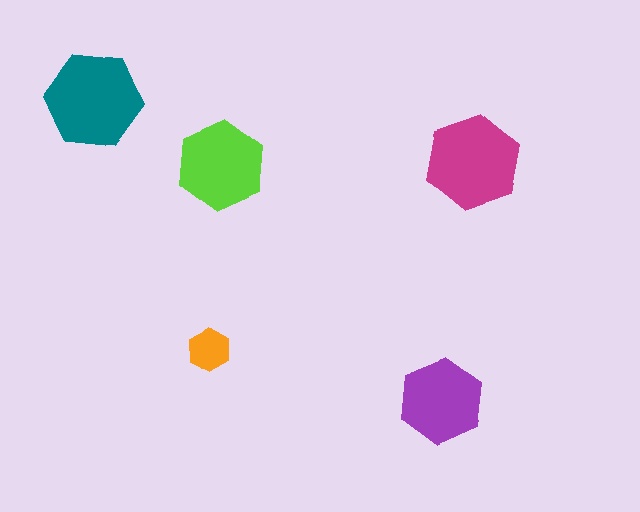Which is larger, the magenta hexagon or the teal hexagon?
The teal one.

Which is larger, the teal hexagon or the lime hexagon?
The teal one.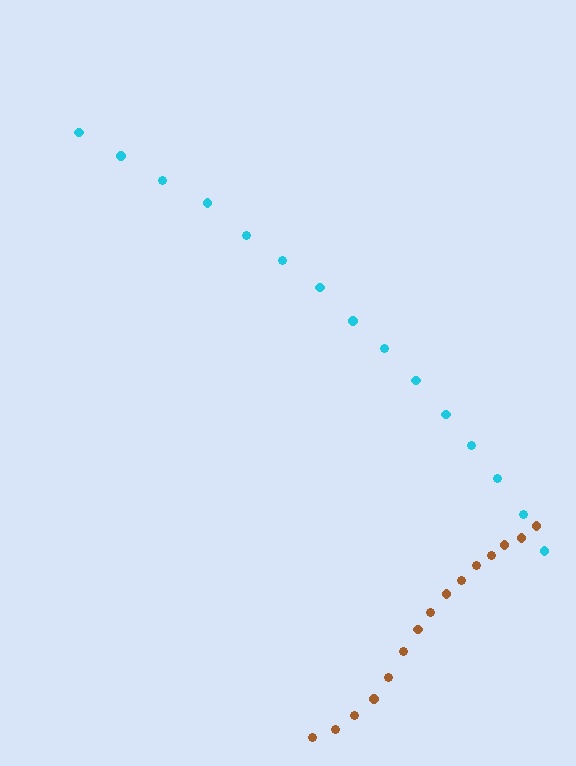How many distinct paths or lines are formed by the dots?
There are 2 distinct paths.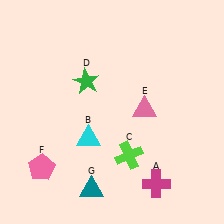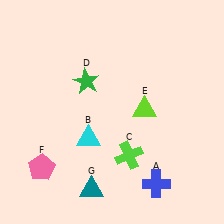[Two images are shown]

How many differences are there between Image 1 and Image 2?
There are 2 differences between the two images.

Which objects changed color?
A changed from magenta to blue. E changed from pink to lime.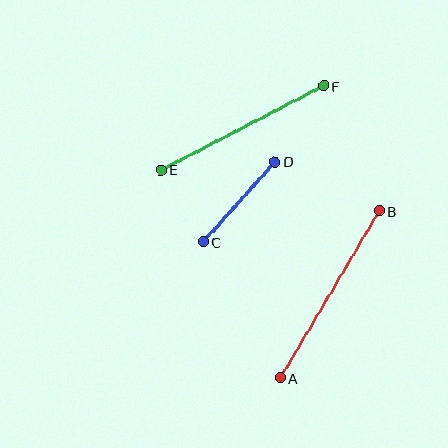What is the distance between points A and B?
The distance is approximately 194 pixels.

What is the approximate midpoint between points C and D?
The midpoint is at approximately (239, 202) pixels.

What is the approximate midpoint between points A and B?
The midpoint is at approximately (330, 294) pixels.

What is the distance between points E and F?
The distance is approximately 183 pixels.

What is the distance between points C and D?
The distance is approximately 108 pixels.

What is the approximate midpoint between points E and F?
The midpoint is at approximately (242, 128) pixels.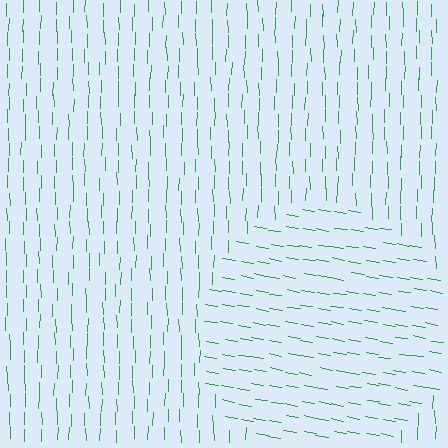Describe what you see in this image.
The image is filled with small green line segments. A circle region in the image has lines oriented differently from the surrounding lines, creating a visible texture boundary.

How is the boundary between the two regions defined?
The boundary is defined purely by a change in line orientation (approximately 80 degrees difference). All lines are the same color and thickness.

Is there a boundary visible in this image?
Yes, there is a texture boundary formed by a change in line orientation.